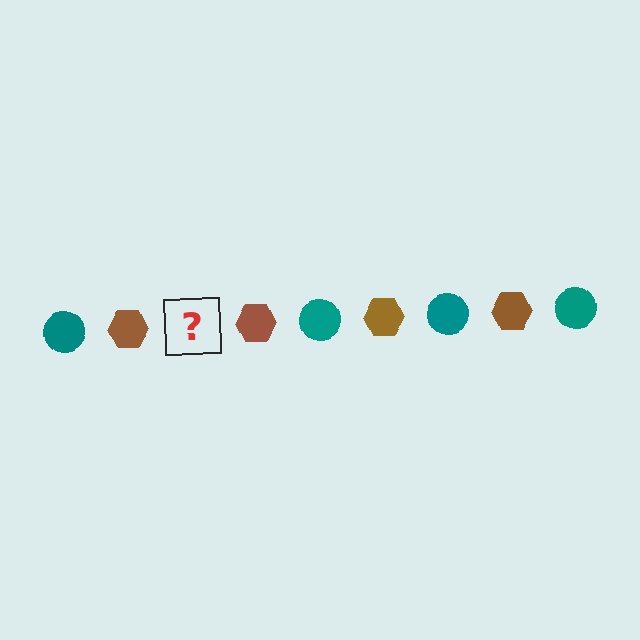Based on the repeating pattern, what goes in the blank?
The blank should be a teal circle.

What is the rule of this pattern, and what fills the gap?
The rule is that the pattern alternates between teal circle and brown hexagon. The gap should be filled with a teal circle.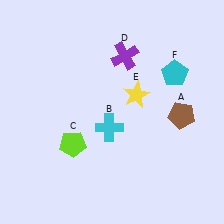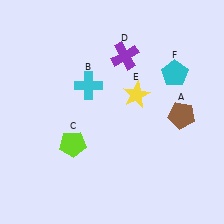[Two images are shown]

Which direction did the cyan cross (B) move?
The cyan cross (B) moved up.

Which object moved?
The cyan cross (B) moved up.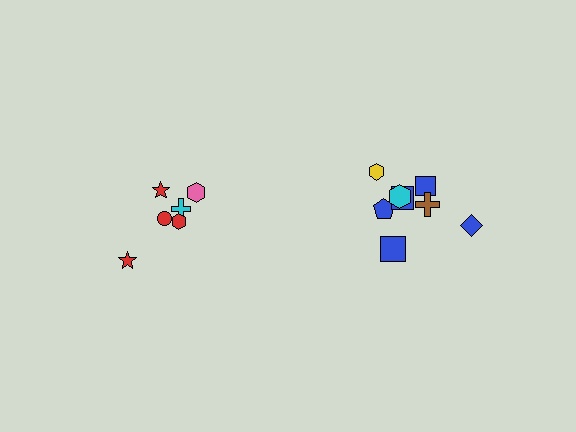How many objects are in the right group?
There are 8 objects.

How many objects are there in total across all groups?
There are 14 objects.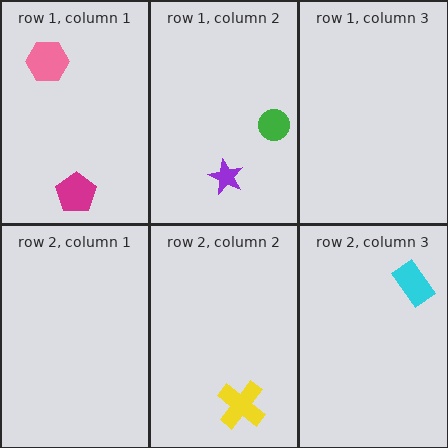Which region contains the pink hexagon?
The row 1, column 1 region.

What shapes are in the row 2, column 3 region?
The cyan rectangle.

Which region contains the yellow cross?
The row 2, column 2 region.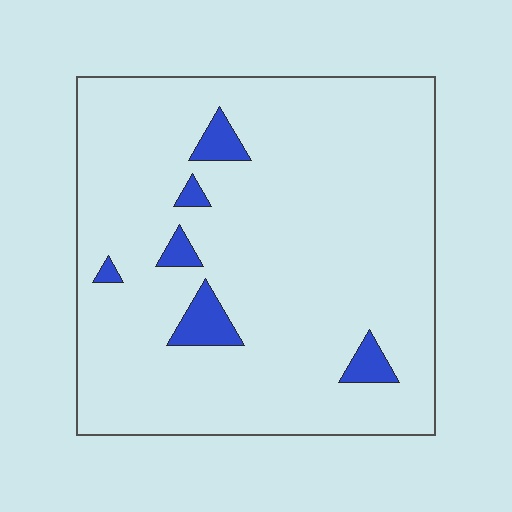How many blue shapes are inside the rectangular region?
6.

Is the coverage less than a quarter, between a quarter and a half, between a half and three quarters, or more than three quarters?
Less than a quarter.